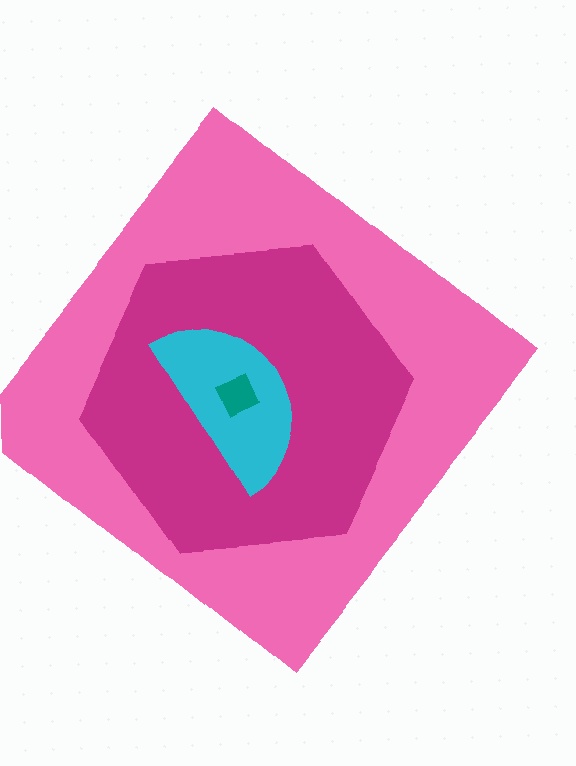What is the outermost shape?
The pink diamond.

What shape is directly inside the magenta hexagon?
The cyan semicircle.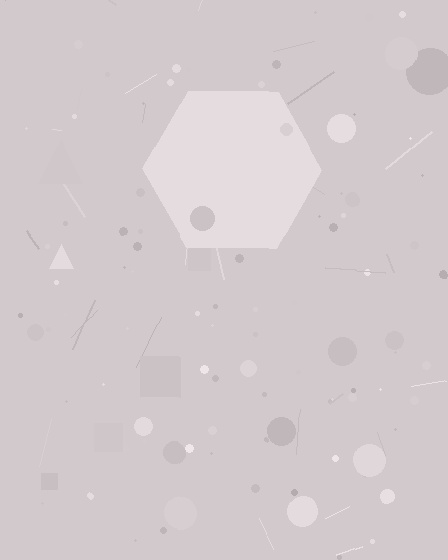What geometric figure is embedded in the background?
A hexagon is embedded in the background.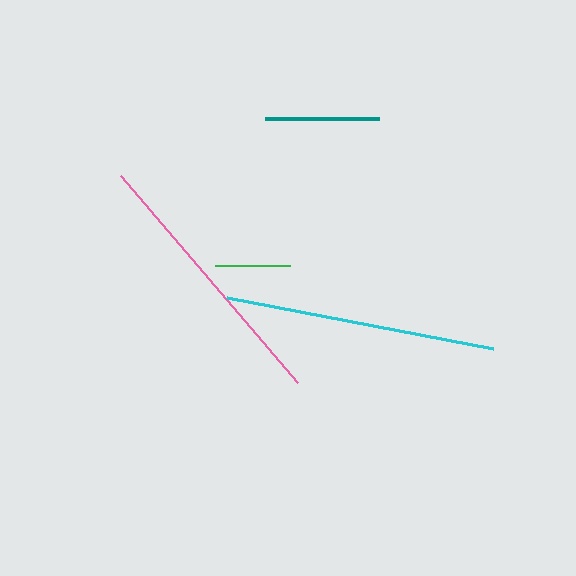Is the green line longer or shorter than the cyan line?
The cyan line is longer than the green line.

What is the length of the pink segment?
The pink segment is approximately 273 pixels long.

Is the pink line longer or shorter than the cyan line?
The pink line is longer than the cyan line.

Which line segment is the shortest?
The green line is the shortest at approximately 76 pixels.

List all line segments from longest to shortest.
From longest to shortest: pink, cyan, teal, green.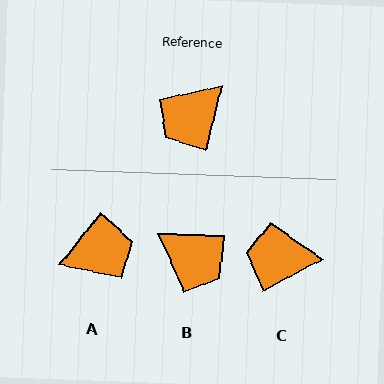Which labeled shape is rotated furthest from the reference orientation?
A, about 155 degrees away.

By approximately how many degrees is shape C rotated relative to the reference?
Approximately 48 degrees clockwise.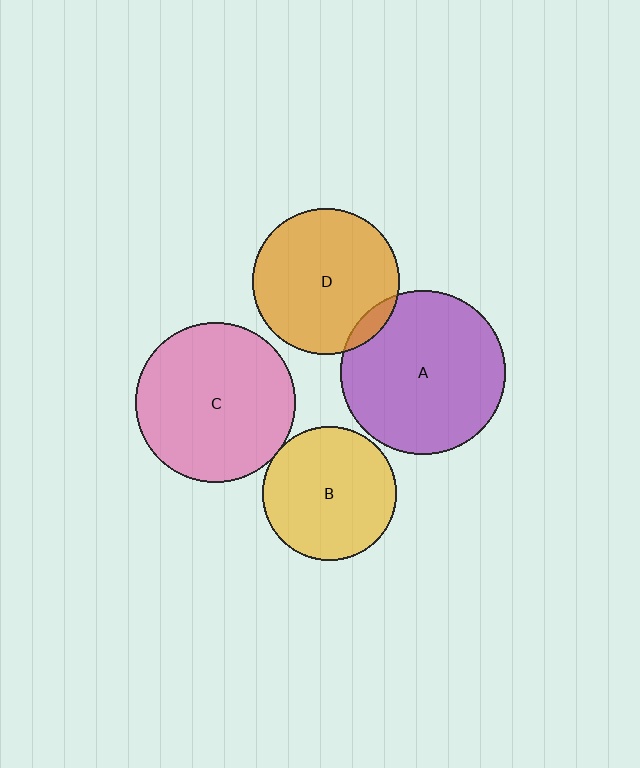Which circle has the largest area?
Circle A (purple).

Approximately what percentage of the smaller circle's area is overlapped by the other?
Approximately 5%.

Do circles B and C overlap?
Yes.